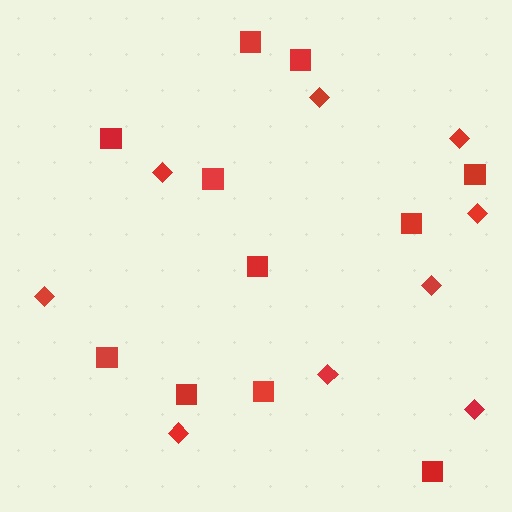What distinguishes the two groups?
There are 2 groups: one group of diamonds (9) and one group of squares (11).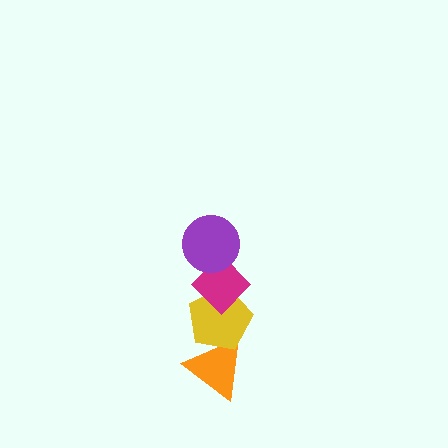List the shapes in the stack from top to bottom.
From top to bottom: the purple circle, the magenta diamond, the yellow pentagon, the orange triangle.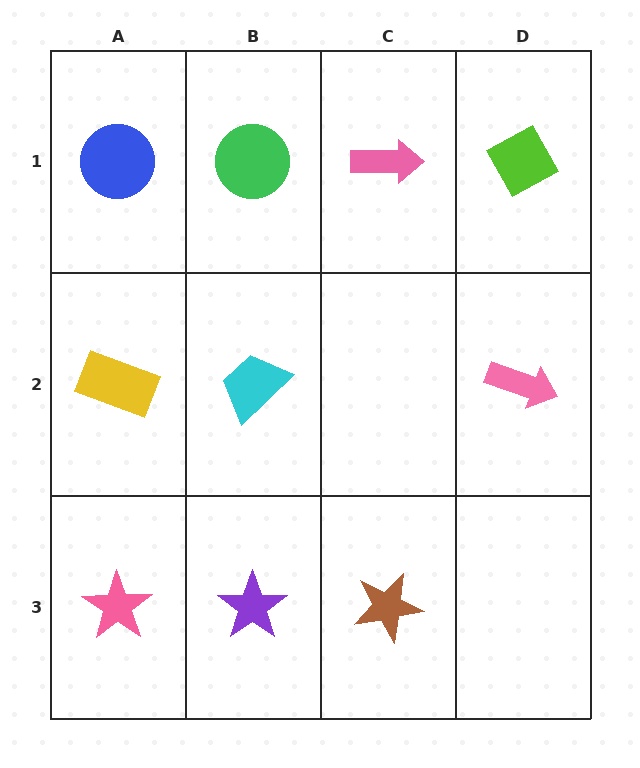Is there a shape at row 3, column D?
No, that cell is empty.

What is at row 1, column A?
A blue circle.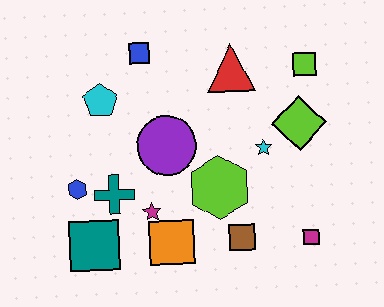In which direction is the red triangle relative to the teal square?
The red triangle is above the teal square.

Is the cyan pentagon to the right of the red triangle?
No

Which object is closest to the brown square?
The lime hexagon is closest to the brown square.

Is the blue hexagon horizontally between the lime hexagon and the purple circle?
No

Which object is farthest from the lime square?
The teal square is farthest from the lime square.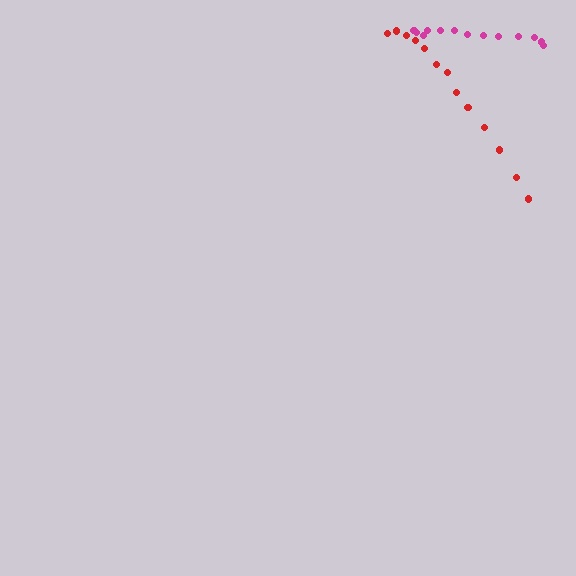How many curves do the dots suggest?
There are 2 distinct paths.